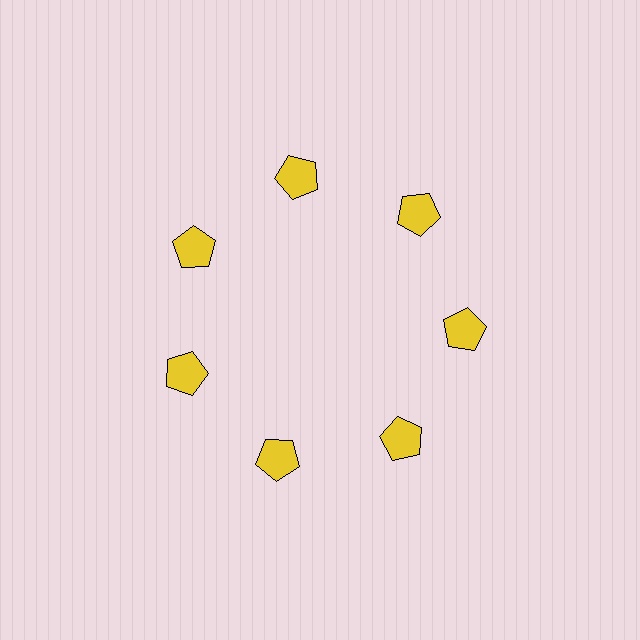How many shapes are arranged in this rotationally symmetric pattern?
There are 7 shapes, arranged in 7 groups of 1.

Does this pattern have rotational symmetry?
Yes, this pattern has 7-fold rotational symmetry. It looks the same after rotating 51 degrees around the center.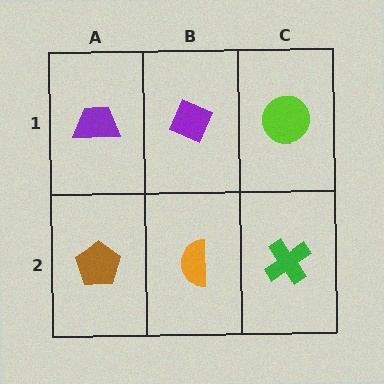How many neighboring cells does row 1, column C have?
2.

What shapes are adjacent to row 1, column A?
A brown pentagon (row 2, column A), a purple diamond (row 1, column B).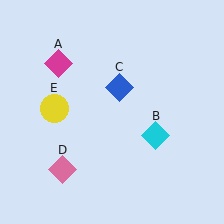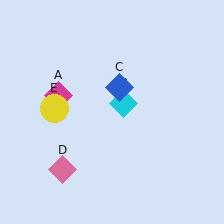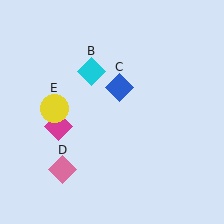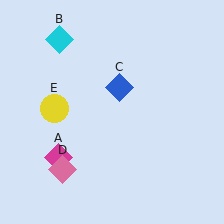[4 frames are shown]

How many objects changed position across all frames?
2 objects changed position: magenta diamond (object A), cyan diamond (object B).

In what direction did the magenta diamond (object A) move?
The magenta diamond (object A) moved down.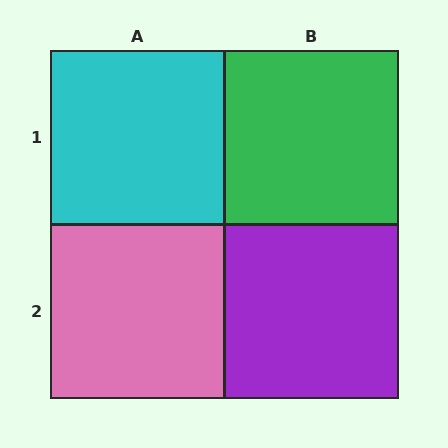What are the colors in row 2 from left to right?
Pink, purple.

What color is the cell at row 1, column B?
Green.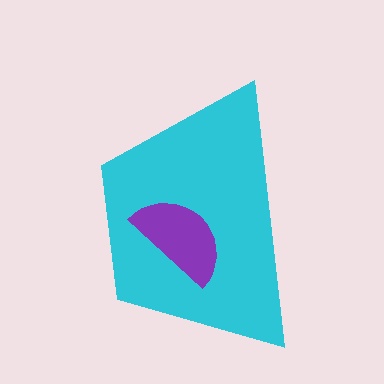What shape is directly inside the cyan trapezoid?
The purple semicircle.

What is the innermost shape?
The purple semicircle.